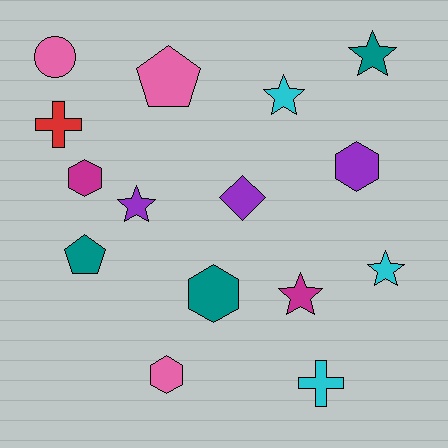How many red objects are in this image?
There is 1 red object.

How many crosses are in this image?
There are 2 crosses.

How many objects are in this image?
There are 15 objects.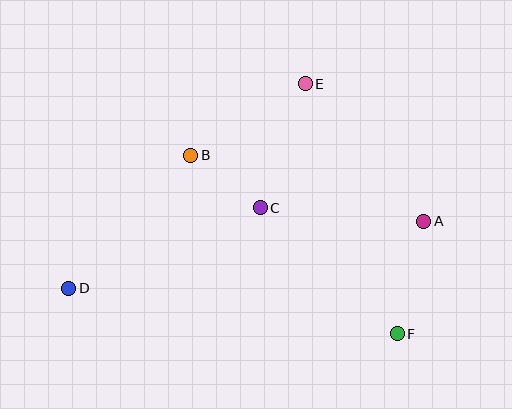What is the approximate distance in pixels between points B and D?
The distance between B and D is approximately 180 pixels.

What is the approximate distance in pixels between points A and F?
The distance between A and F is approximately 116 pixels.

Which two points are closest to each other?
Points B and C are closest to each other.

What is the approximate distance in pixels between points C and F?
The distance between C and F is approximately 186 pixels.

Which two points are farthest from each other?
Points A and D are farthest from each other.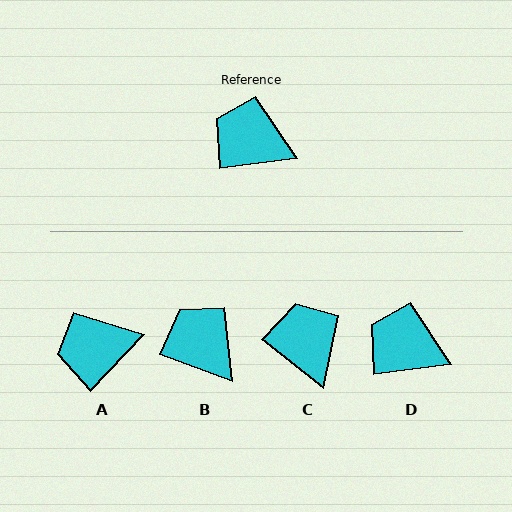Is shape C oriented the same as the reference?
No, it is off by about 46 degrees.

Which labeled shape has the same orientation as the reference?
D.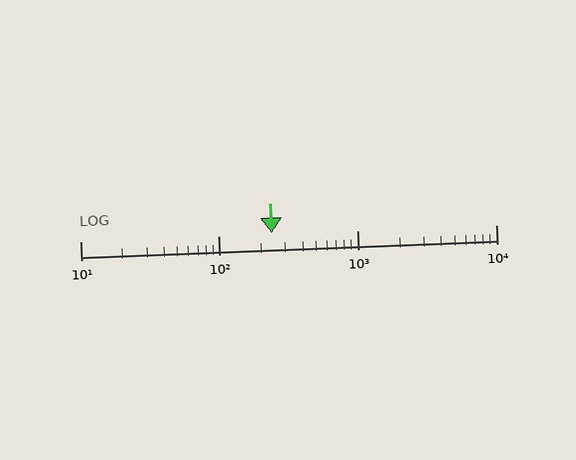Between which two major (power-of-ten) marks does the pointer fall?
The pointer is between 100 and 1000.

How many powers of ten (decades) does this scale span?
The scale spans 3 decades, from 10 to 10000.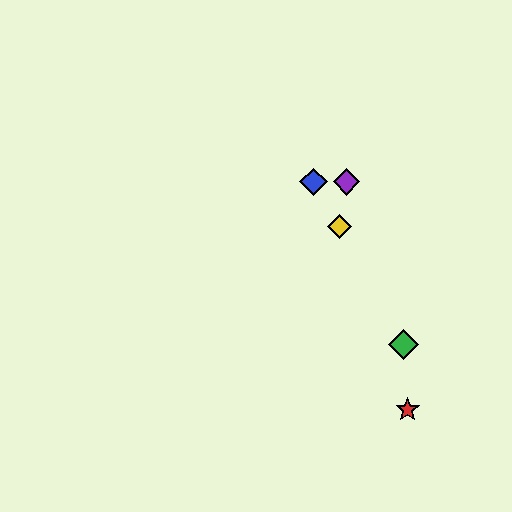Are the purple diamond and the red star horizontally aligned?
No, the purple diamond is at y≈182 and the red star is at y≈410.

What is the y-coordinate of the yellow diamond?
The yellow diamond is at y≈227.